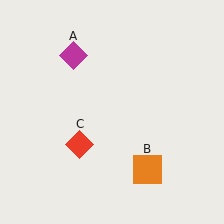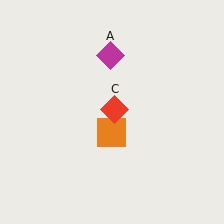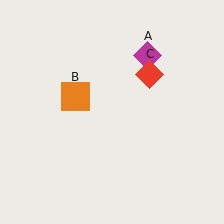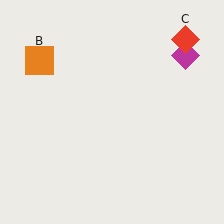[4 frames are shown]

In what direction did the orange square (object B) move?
The orange square (object B) moved up and to the left.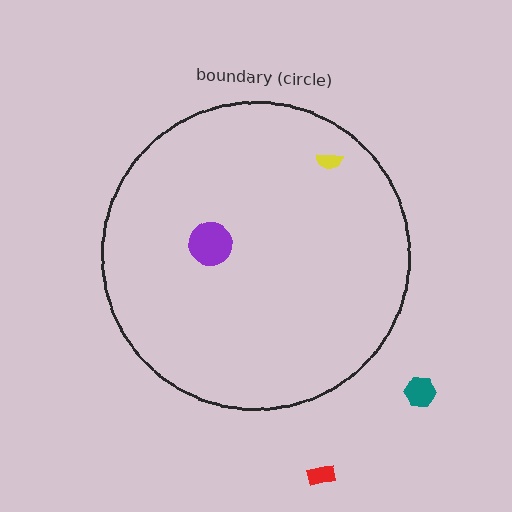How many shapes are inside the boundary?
2 inside, 2 outside.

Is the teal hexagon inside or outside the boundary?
Outside.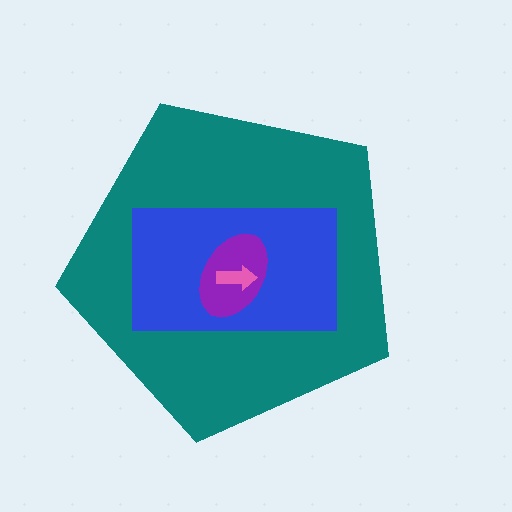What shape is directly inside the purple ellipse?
The pink arrow.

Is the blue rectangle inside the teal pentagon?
Yes.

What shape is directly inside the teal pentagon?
The blue rectangle.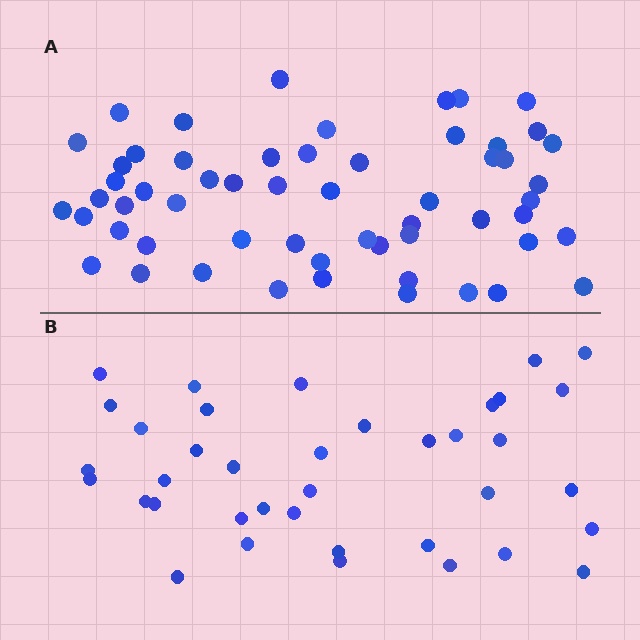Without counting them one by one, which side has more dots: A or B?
Region A (the top region) has more dots.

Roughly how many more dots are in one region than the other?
Region A has approximately 20 more dots than region B.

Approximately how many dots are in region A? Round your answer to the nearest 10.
About 60 dots. (The exact count is 57, which rounds to 60.)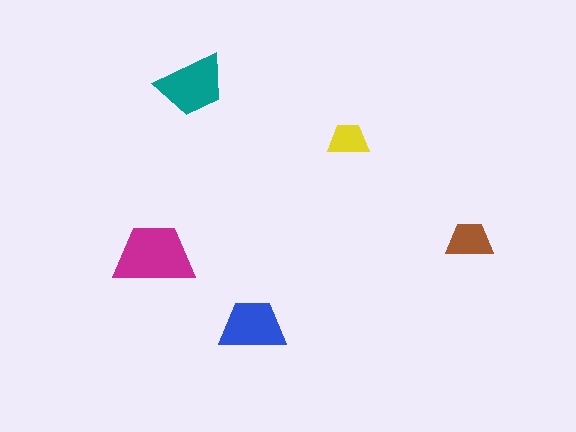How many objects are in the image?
There are 5 objects in the image.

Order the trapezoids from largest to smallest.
the magenta one, the teal one, the blue one, the brown one, the yellow one.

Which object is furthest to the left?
The magenta trapezoid is leftmost.